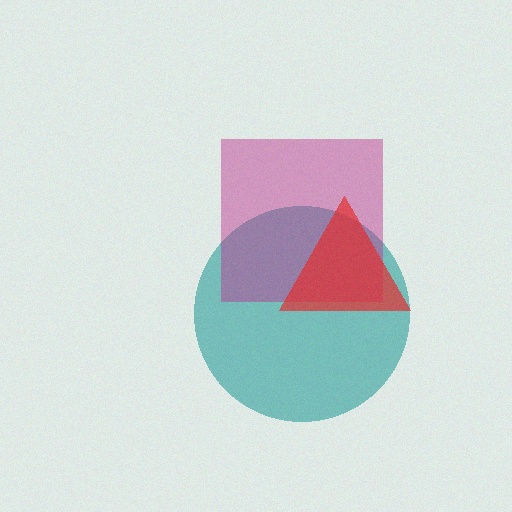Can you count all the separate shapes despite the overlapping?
Yes, there are 3 separate shapes.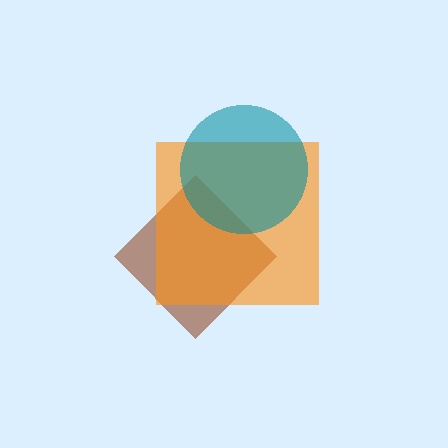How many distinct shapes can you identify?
There are 3 distinct shapes: a brown diamond, an orange square, a teal circle.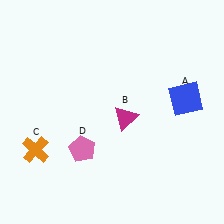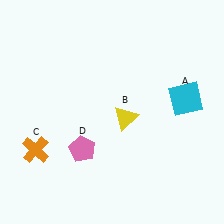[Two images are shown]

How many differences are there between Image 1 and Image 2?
There are 2 differences between the two images.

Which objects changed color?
A changed from blue to cyan. B changed from magenta to yellow.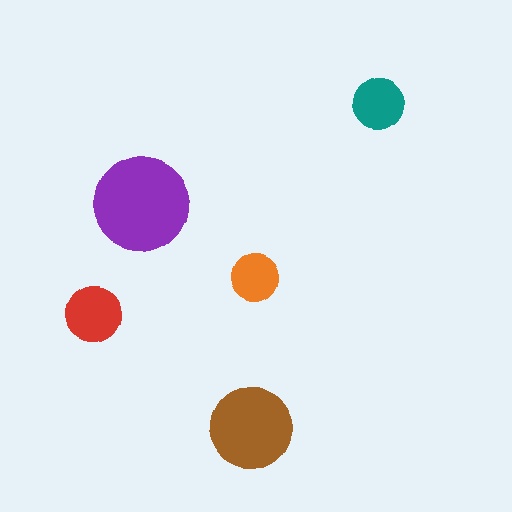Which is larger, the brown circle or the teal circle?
The brown one.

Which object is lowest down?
The brown circle is bottommost.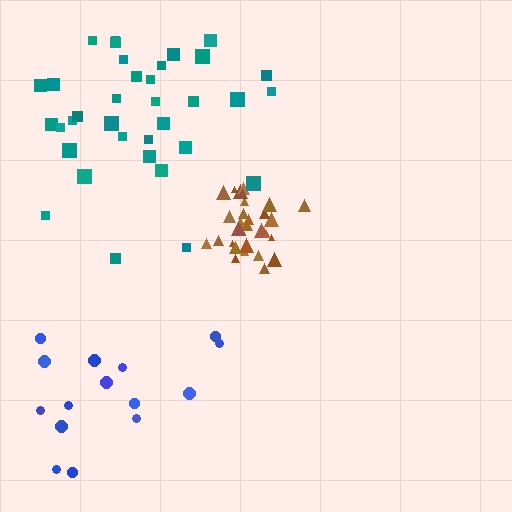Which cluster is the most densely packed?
Brown.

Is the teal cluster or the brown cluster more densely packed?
Brown.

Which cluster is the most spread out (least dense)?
Blue.